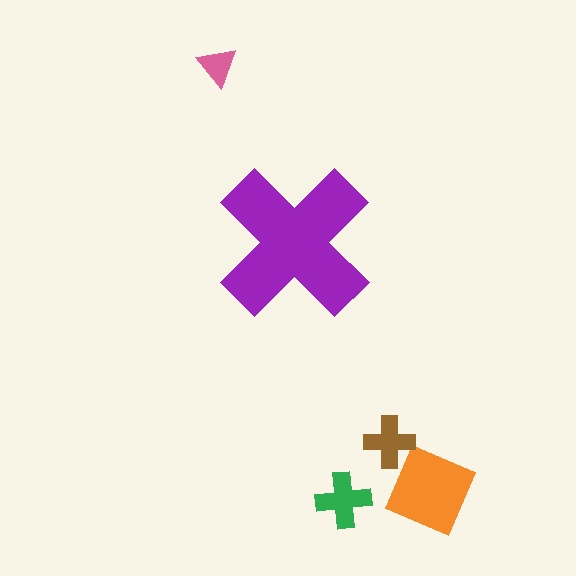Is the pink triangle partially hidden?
No, the pink triangle is fully visible.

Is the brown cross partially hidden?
No, the brown cross is fully visible.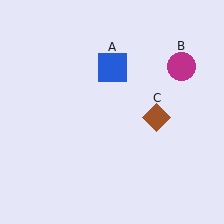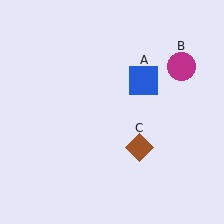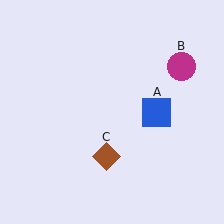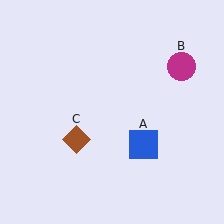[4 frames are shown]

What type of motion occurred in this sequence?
The blue square (object A), brown diamond (object C) rotated clockwise around the center of the scene.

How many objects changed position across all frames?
2 objects changed position: blue square (object A), brown diamond (object C).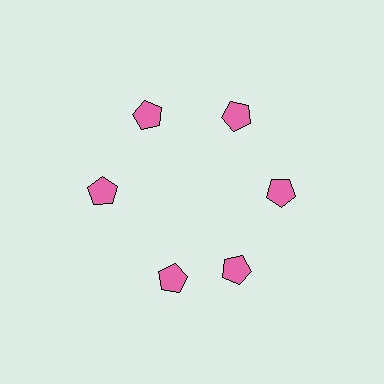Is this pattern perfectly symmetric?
No. The 6 pink pentagons are arranged in a ring, but one element near the 7 o'clock position is rotated out of alignment along the ring, breaking the 6-fold rotational symmetry.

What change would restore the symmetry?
The symmetry would be restored by rotating it back into even spacing with its neighbors so that all 6 pentagons sit at equal angles and equal distance from the center.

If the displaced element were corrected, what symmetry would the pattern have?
It would have 6-fold rotational symmetry — the pattern would map onto itself every 60 degrees.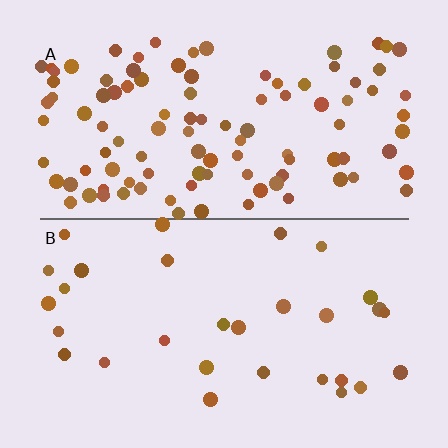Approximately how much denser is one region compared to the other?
Approximately 3.5× — region A over region B.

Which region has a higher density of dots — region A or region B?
A (the top).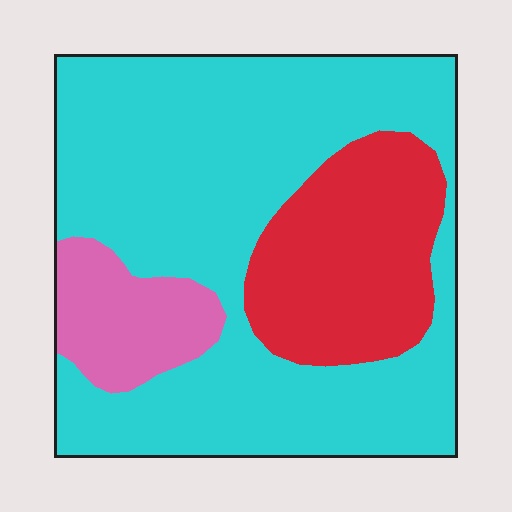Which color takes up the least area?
Pink, at roughly 10%.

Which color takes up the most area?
Cyan, at roughly 65%.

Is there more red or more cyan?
Cyan.